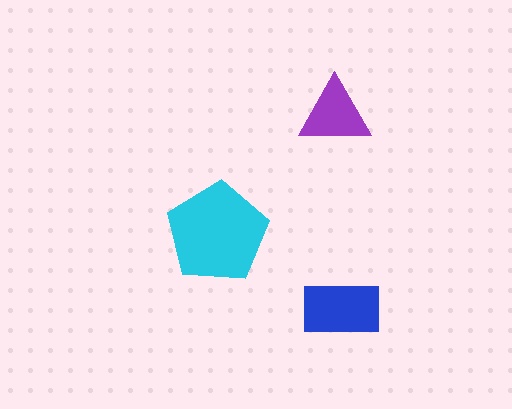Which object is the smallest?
The purple triangle.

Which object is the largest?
The cyan pentagon.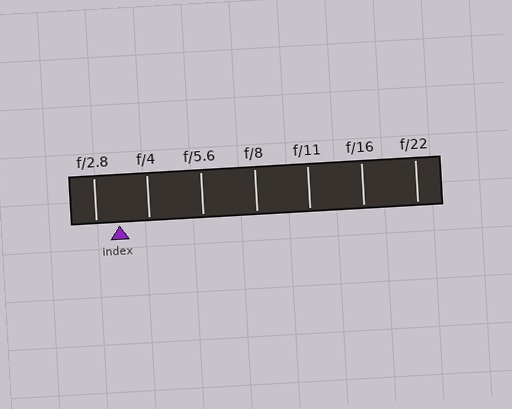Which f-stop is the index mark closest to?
The index mark is closest to f/2.8.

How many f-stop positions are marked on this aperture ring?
There are 7 f-stop positions marked.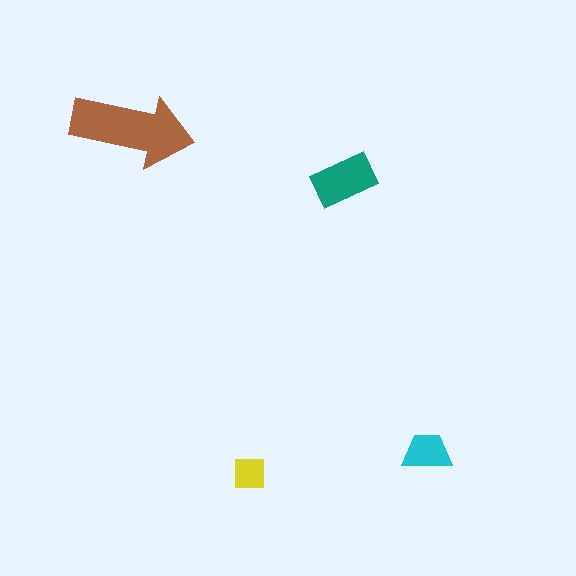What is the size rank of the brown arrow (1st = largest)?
1st.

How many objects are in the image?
There are 4 objects in the image.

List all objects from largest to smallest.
The brown arrow, the teal rectangle, the cyan trapezoid, the yellow square.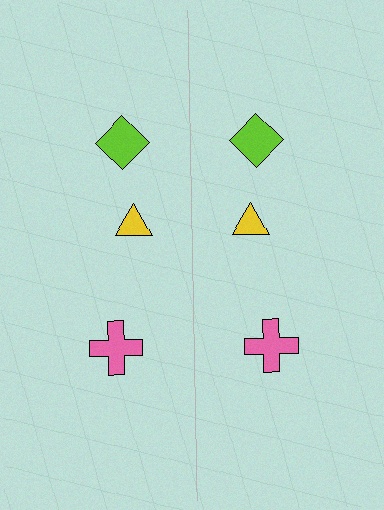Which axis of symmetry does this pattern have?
The pattern has a vertical axis of symmetry running through the center of the image.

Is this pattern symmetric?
Yes, this pattern has bilateral (reflection) symmetry.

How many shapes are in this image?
There are 6 shapes in this image.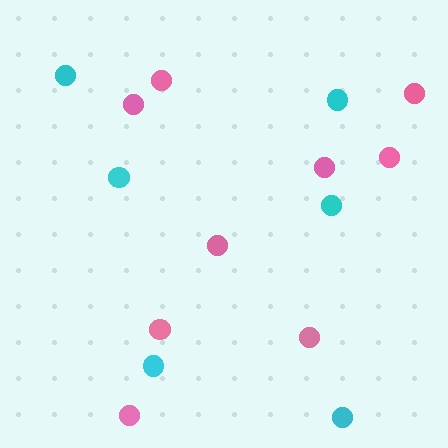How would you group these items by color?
There are 2 groups: one group of pink circles (9) and one group of cyan circles (6).